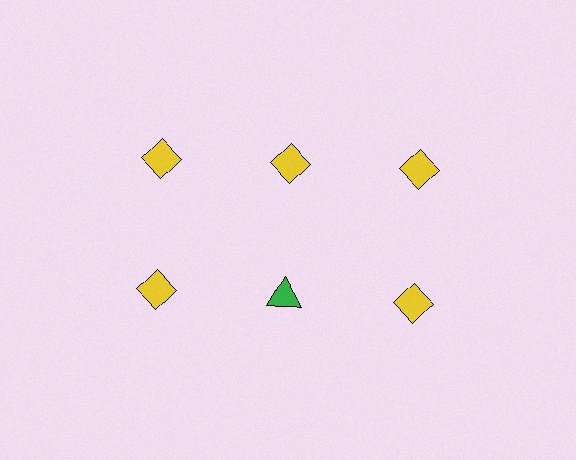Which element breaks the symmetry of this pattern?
The green triangle in the second row, second from left column breaks the symmetry. All other shapes are yellow diamonds.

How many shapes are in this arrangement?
There are 6 shapes arranged in a grid pattern.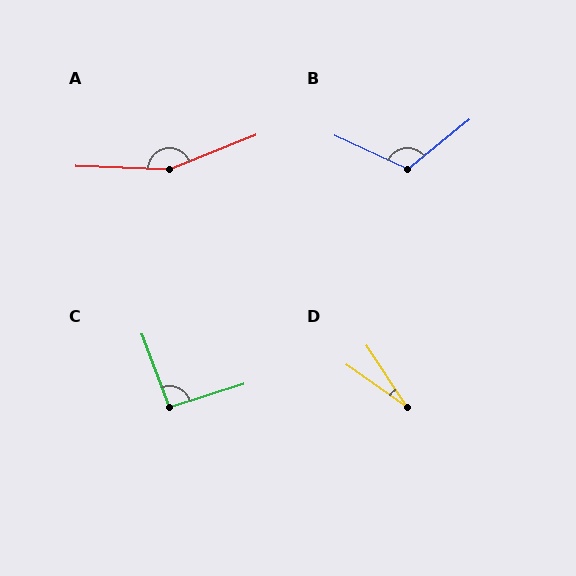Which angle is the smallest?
D, at approximately 22 degrees.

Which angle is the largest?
A, at approximately 156 degrees.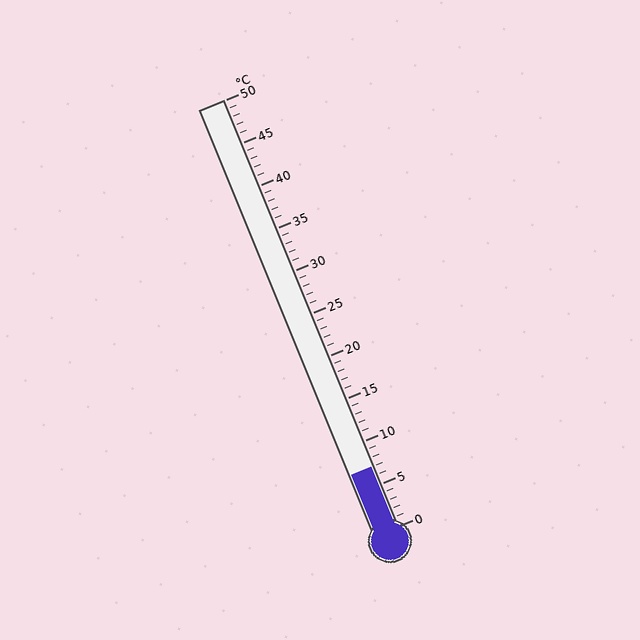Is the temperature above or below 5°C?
The temperature is above 5°C.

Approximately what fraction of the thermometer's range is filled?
The thermometer is filled to approximately 15% of its range.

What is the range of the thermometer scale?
The thermometer scale ranges from 0°C to 50°C.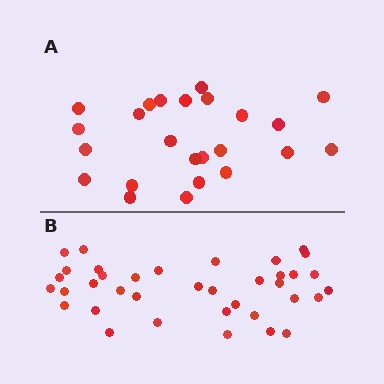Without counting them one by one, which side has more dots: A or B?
Region B (the bottom region) has more dots.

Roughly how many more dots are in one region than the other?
Region B has approximately 15 more dots than region A.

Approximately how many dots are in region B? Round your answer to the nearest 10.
About 40 dots. (The exact count is 37, which rounds to 40.)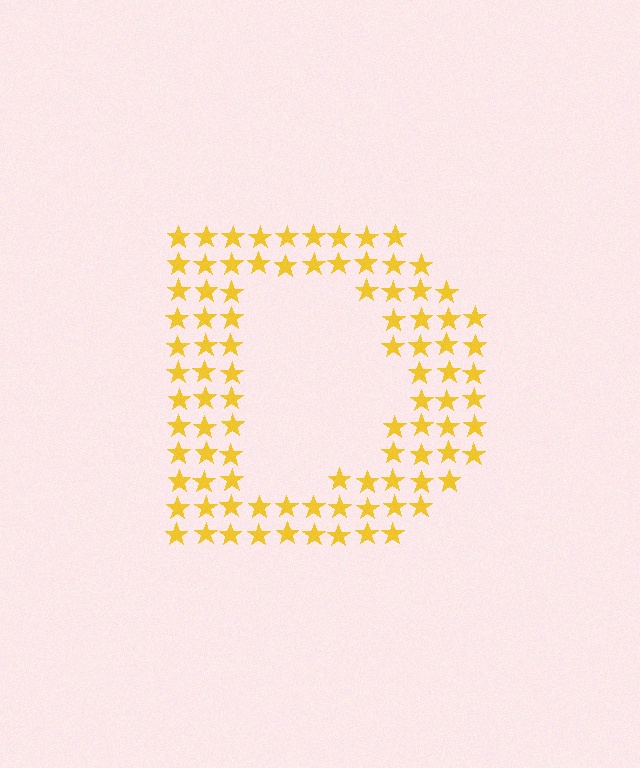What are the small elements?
The small elements are stars.